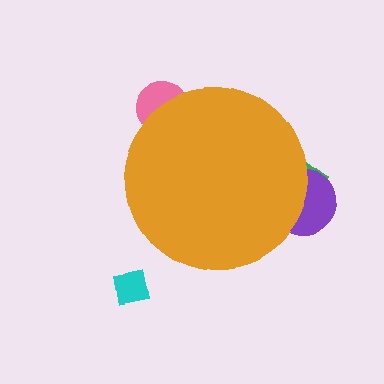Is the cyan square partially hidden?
No, the cyan square is fully visible.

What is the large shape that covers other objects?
An orange circle.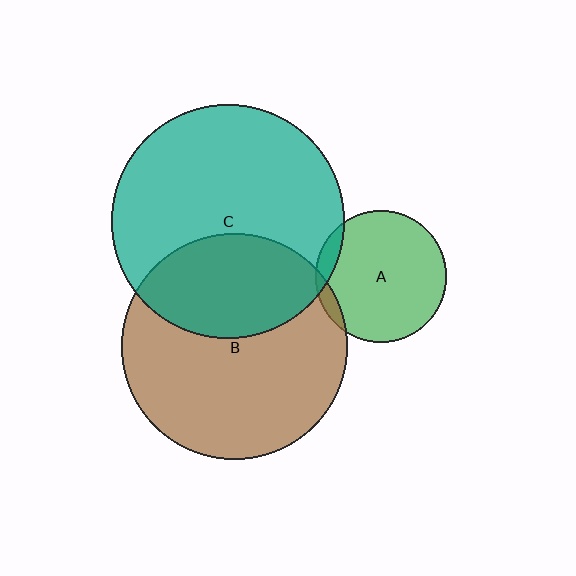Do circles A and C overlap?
Yes.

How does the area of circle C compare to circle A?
Approximately 3.2 times.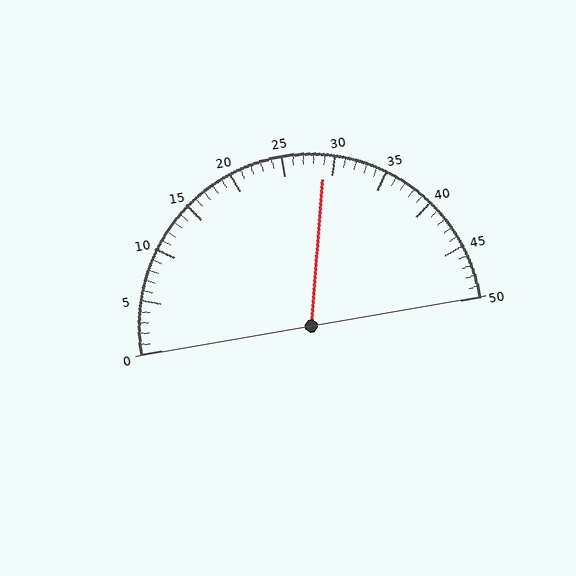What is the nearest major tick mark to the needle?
The nearest major tick mark is 30.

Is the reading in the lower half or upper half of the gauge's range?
The reading is in the upper half of the range (0 to 50).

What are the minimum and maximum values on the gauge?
The gauge ranges from 0 to 50.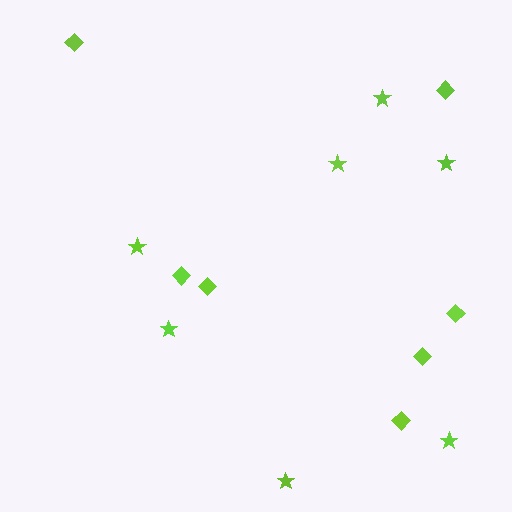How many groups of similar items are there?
There are 2 groups: one group of stars (7) and one group of diamonds (7).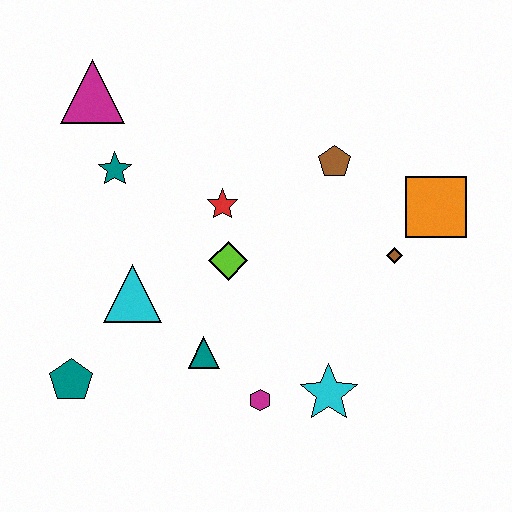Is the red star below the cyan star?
No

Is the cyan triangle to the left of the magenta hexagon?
Yes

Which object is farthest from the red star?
The teal pentagon is farthest from the red star.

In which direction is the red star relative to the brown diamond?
The red star is to the left of the brown diamond.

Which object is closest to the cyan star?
The magenta hexagon is closest to the cyan star.